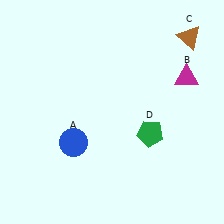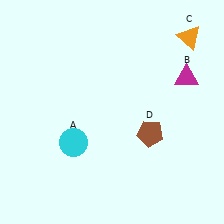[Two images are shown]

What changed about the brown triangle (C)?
In Image 1, C is brown. In Image 2, it changed to orange.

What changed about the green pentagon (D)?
In Image 1, D is green. In Image 2, it changed to brown.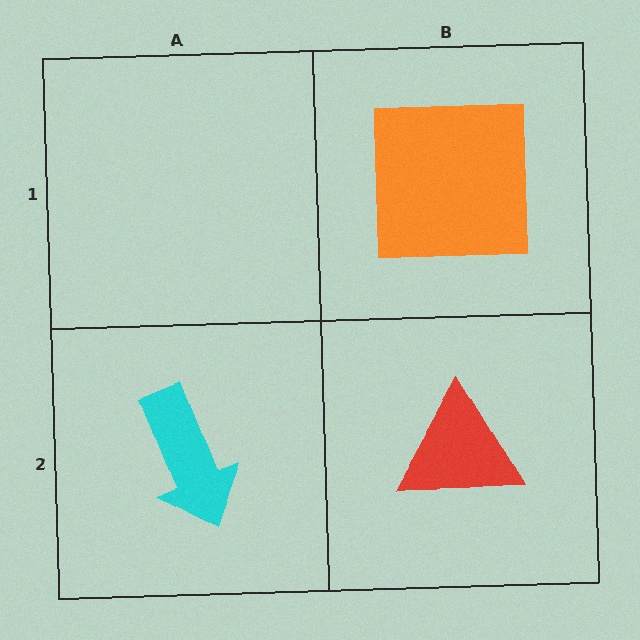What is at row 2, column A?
A cyan arrow.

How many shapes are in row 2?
2 shapes.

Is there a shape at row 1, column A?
No, that cell is empty.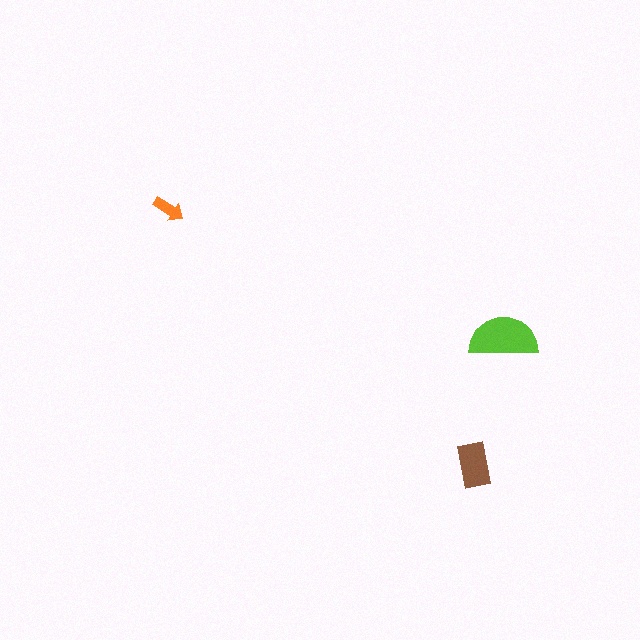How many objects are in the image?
There are 3 objects in the image.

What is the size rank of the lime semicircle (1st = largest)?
1st.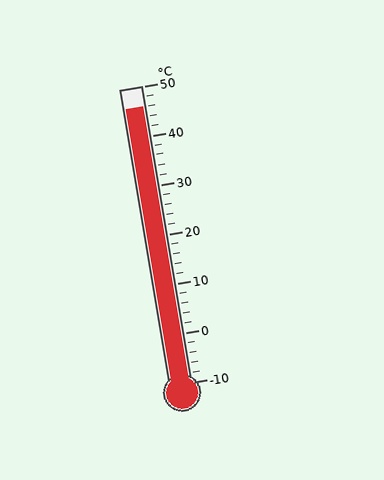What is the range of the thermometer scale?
The thermometer scale ranges from -10°C to 50°C.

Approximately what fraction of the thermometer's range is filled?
The thermometer is filled to approximately 95% of its range.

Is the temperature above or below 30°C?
The temperature is above 30°C.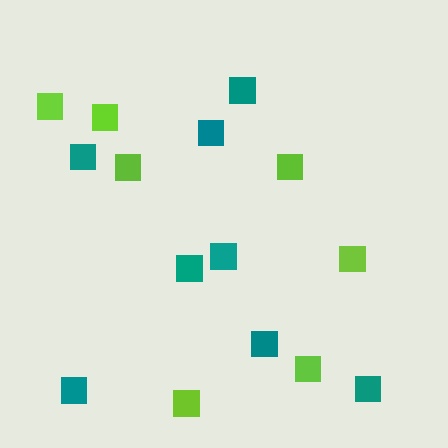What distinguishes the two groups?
There are 2 groups: one group of lime squares (7) and one group of teal squares (8).